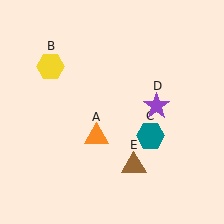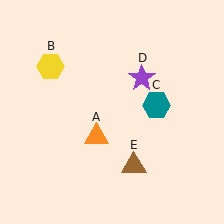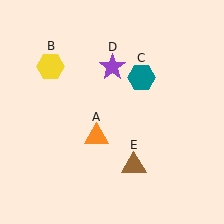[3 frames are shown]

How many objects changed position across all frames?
2 objects changed position: teal hexagon (object C), purple star (object D).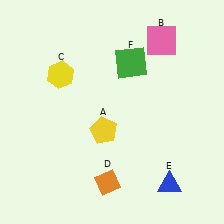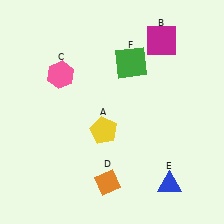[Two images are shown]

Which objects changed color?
B changed from pink to magenta. C changed from yellow to pink.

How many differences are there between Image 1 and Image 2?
There are 2 differences between the two images.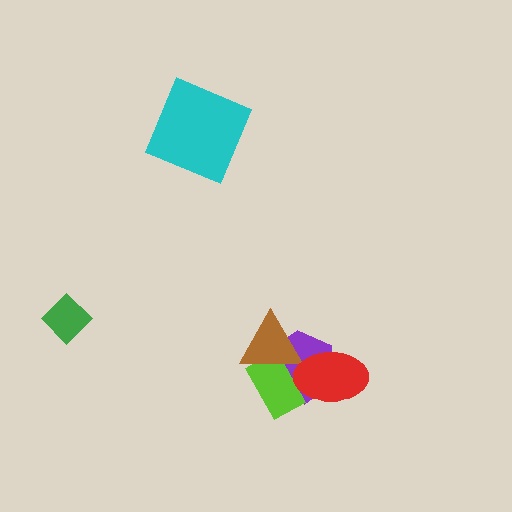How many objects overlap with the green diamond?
0 objects overlap with the green diamond.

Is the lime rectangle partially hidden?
Yes, it is partially covered by another shape.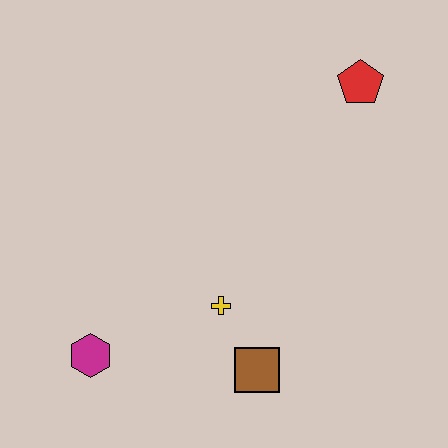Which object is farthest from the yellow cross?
The red pentagon is farthest from the yellow cross.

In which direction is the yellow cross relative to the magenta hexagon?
The yellow cross is to the right of the magenta hexagon.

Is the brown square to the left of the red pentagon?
Yes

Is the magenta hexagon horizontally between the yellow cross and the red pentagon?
No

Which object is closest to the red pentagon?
The yellow cross is closest to the red pentagon.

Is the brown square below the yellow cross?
Yes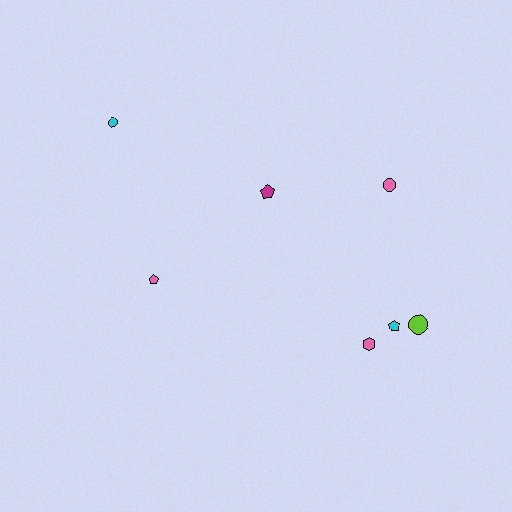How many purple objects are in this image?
There are no purple objects.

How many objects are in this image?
There are 7 objects.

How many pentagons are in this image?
There are 3 pentagons.